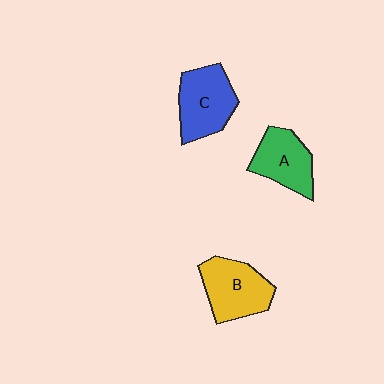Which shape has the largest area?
Shape B (yellow).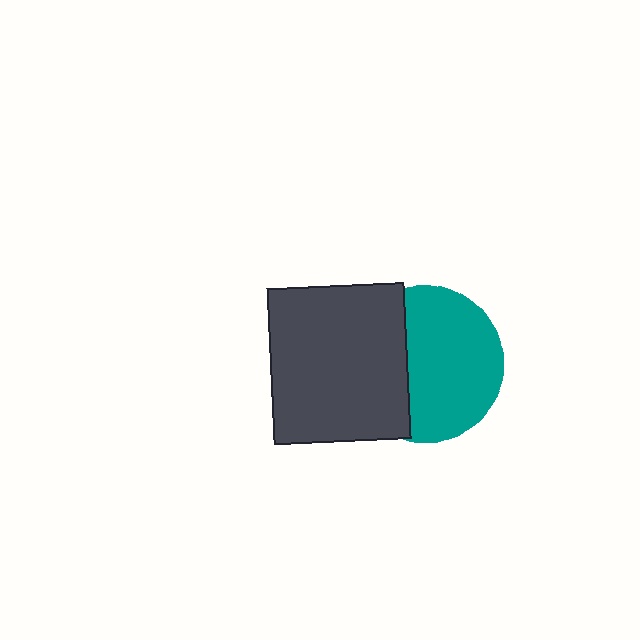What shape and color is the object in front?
The object in front is a dark gray rectangle.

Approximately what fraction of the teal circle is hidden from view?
Roughly 36% of the teal circle is hidden behind the dark gray rectangle.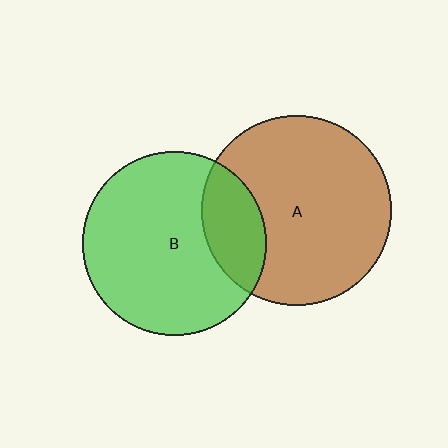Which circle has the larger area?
Circle A (brown).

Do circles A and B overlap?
Yes.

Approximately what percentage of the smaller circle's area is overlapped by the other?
Approximately 20%.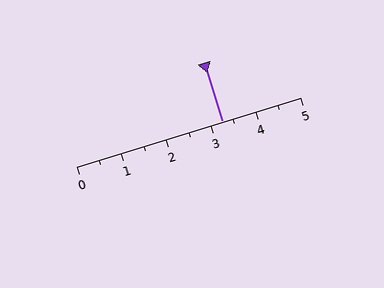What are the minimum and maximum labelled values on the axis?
The axis runs from 0 to 5.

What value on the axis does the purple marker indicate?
The marker indicates approximately 3.2.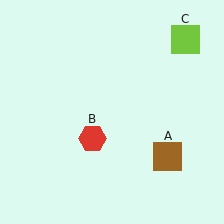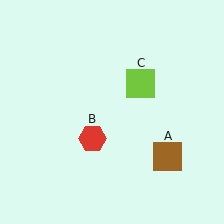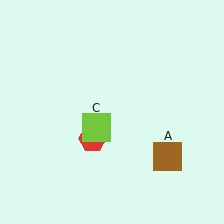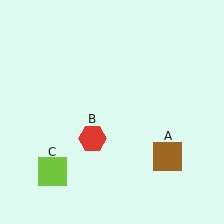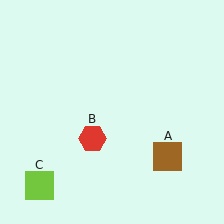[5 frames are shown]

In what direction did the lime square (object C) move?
The lime square (object C) moved down and to the left.